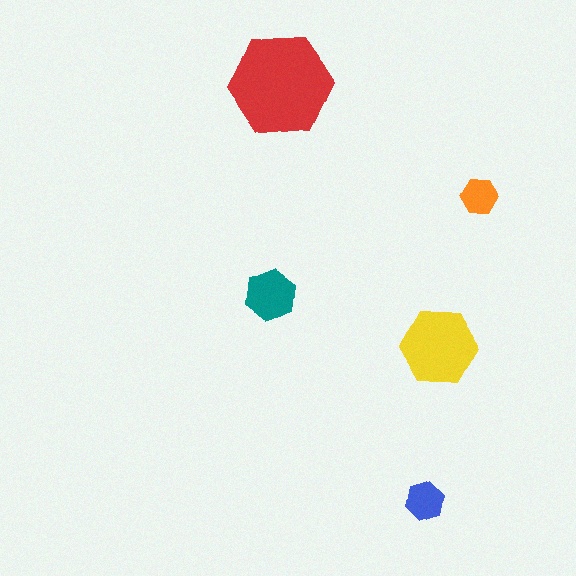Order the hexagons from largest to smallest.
the red one, the yellow one, the teal one, the blue one, the orange one.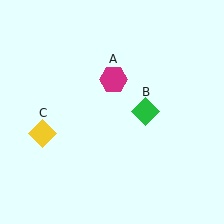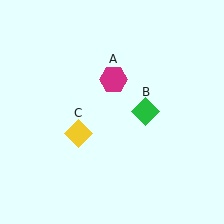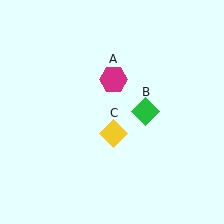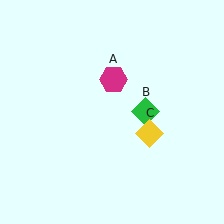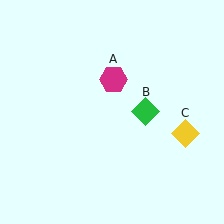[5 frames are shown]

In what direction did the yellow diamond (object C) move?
The yellow diamond (object C) moved right.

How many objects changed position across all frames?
1 object changed position: yellow diamond (object C).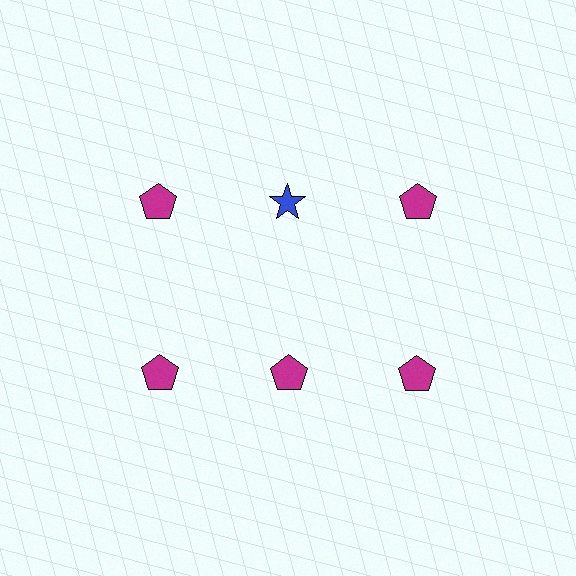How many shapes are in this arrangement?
There are 6 shapes arranged in a grid pattern.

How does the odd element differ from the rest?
It differs in both color (blue instead of magenta) and shape (star instead of pentagon).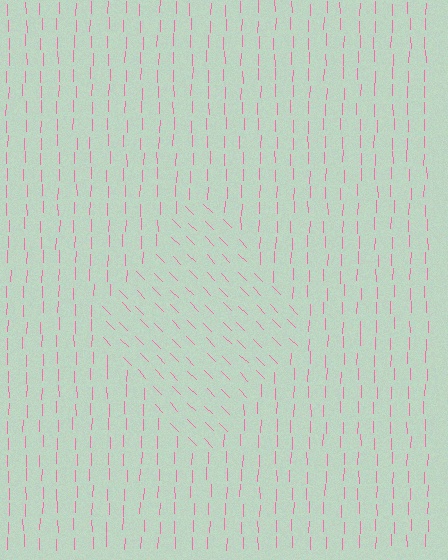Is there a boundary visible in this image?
Yes, there is a texture boundary formed by a change in line orientation.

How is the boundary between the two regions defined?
The boundary is defined purely by a change in line orientation (approximately 45 degrees difference). All lines are the same color and thickness.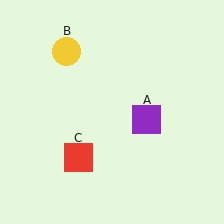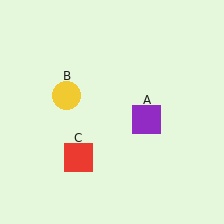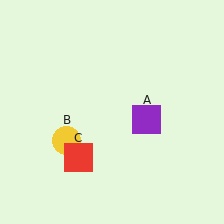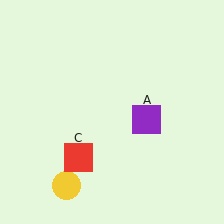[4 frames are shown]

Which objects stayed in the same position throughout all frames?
Purple square (object A) and red square (object C) remained stationary.